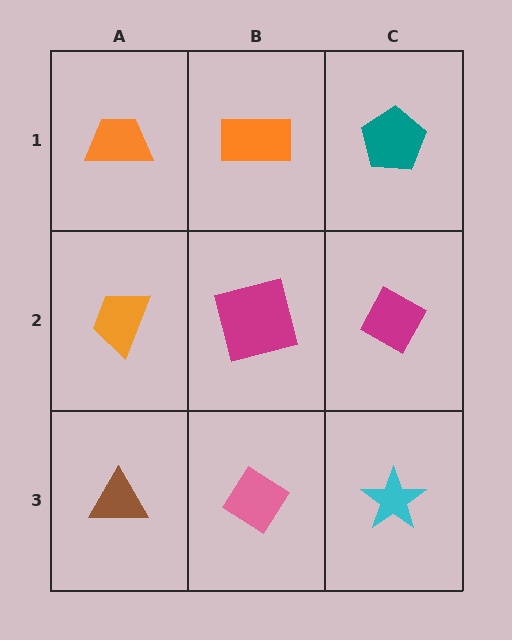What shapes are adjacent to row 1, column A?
An orange trapezoid (row 2, column A), an orange rectangle (row 1, column B).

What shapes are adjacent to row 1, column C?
A magenta diamond (row 2, column C), an orange rectangle (row 1, column B).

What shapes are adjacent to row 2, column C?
A teal pentagon (row 1, column C), a cyan star (row 3, column C), a magenta square (row 2, column B).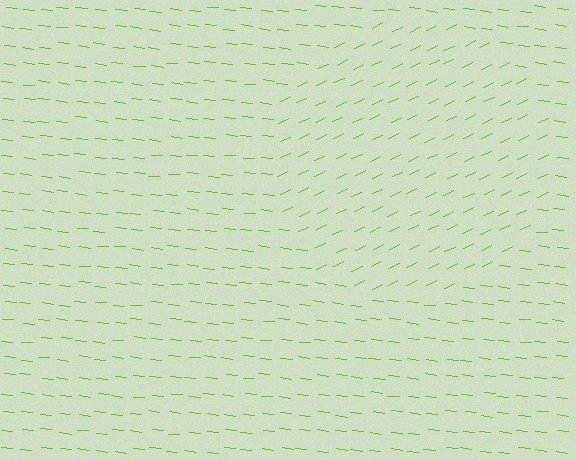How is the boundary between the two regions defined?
The boundary is defined purely by a change in line orientation (approximately 31 degrees difference). All lines are the same color and thickness.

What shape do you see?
I see a circle.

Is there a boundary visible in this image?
Yes, there is a texture boundary formed by a change in line orientation.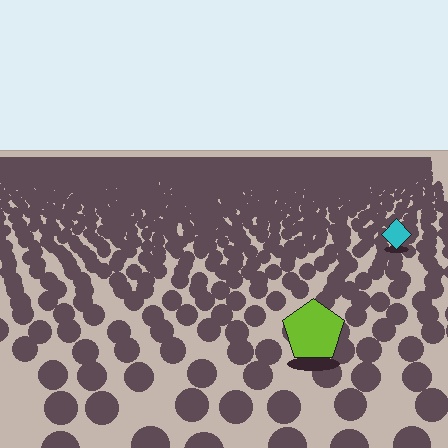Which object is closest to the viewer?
The lime pentagon is closest. The texture marks near it are larger and more spread out.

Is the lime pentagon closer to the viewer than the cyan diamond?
Yes. The lime pentagon is closer — you can tell from the texture gradient: the ground texture is coarser near it.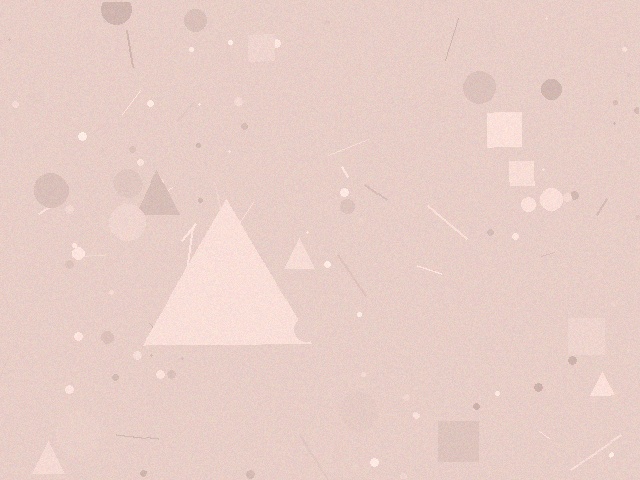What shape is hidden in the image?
A triangle is hidden in the image.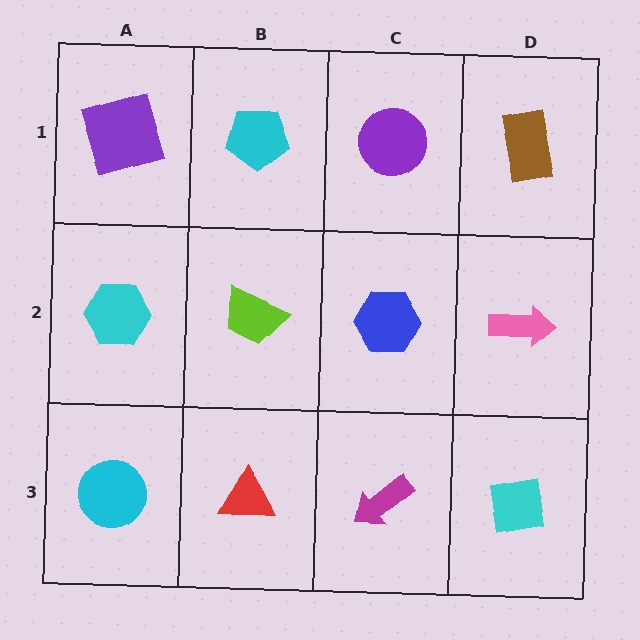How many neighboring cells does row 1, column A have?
2.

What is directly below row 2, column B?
A red triangle.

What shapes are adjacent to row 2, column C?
A purple circle (row 1, column C), a magenta arrow (row 3, column C), a lime trapezoid (row 2, column B), a pink arrow (row 2, column D).